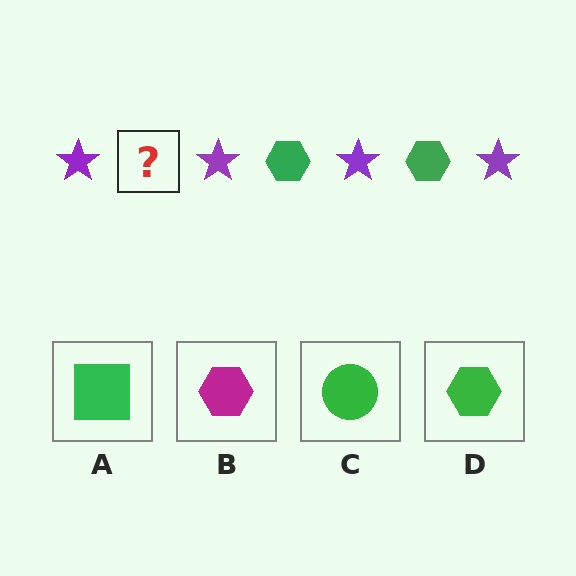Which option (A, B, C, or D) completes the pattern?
D.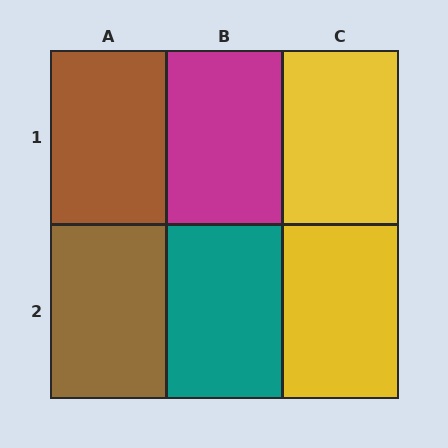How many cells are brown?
2 cells are brown.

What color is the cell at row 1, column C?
Yellow.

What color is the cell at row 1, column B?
Magenta.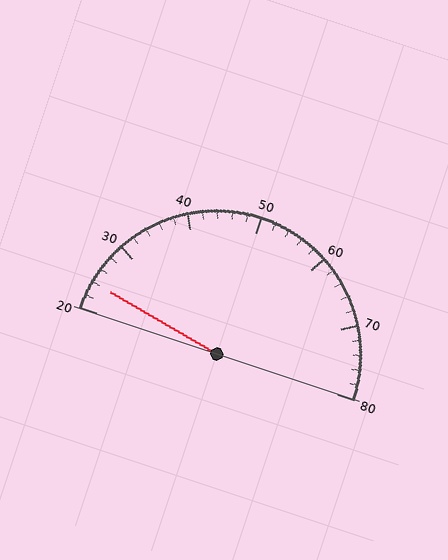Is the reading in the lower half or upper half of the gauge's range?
The reading is in the lower half of the range (20 to 80).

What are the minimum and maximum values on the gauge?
The gauge ranges from 20 to 80.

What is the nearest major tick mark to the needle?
The nearest major tick mark is 20.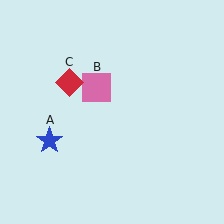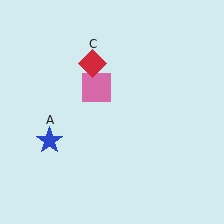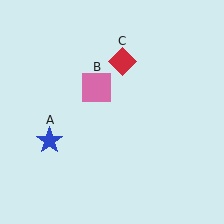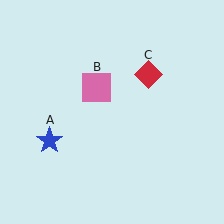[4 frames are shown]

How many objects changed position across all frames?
1 object changed position: red diamond (object C).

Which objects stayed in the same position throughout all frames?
Blue star (object A) and pink square (object B) remained stationary.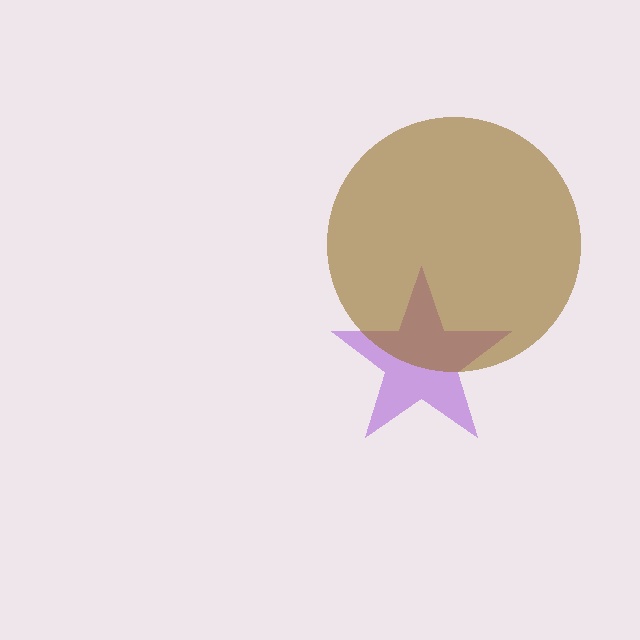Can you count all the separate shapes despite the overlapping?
Yes, there are 2 separate shapes.